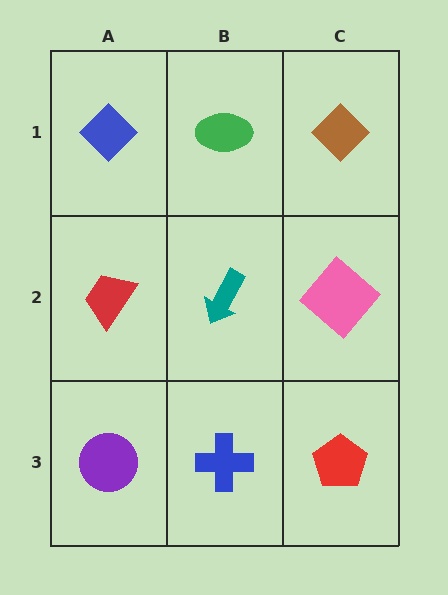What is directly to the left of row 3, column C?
A blue cross.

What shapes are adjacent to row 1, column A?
A red trapezoid (row 2, column A), a green ellipse (row 1, column B).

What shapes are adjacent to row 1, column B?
A teal arrow (row 2, column B), a blue diamond (row 1, column A), a brown diamond (row 1, column C).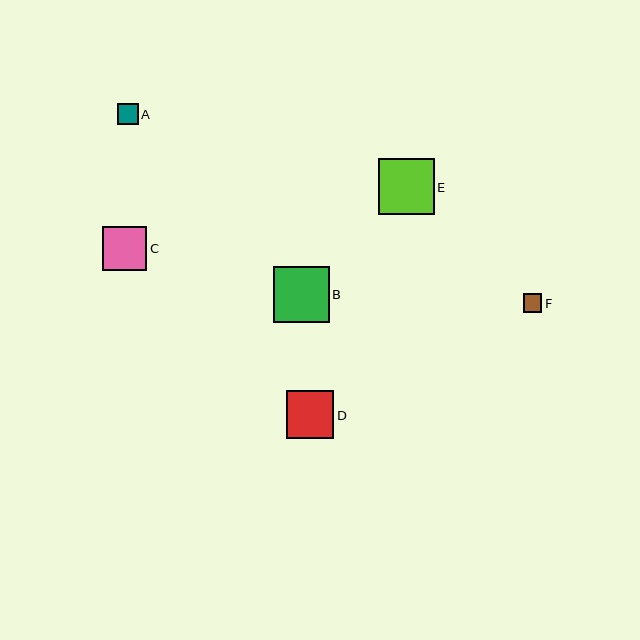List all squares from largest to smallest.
From largest to smallest: E, B, D, C, A, F.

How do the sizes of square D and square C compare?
Square D and square C are approximately the same size.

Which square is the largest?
Square E is the largest with a size of approximately 56 pixels.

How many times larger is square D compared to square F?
Square D is approximately 2.6 times the size of square F.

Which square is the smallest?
Square F is the smallest with a size of approximately 18 pixels.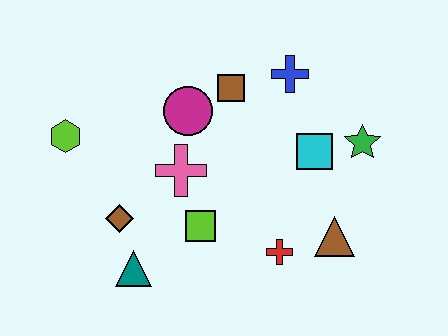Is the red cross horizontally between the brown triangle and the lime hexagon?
Yes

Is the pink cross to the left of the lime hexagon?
No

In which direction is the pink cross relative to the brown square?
The pink cross is below the brown square.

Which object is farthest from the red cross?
The lime hexagon is farthest from the red cross.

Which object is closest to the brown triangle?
The red cross is closest to the brown triangle.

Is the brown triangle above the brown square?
No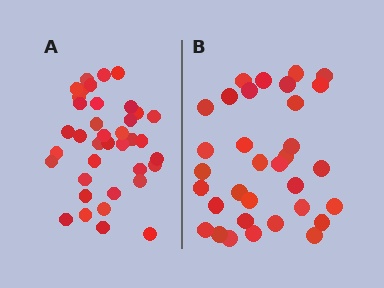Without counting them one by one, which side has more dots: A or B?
Region A (the left region) has more dots.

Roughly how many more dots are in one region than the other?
Region A has about 5 more dots than region B.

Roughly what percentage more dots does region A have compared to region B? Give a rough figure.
About 15% more.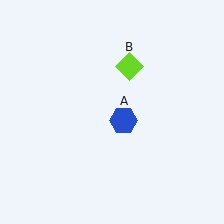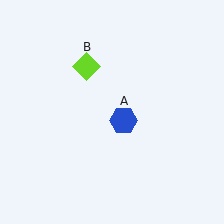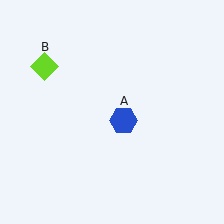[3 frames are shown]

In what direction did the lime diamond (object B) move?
The lime diamond (object B) moved left.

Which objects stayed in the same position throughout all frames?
Blue hexagon (object A) remained stationary.